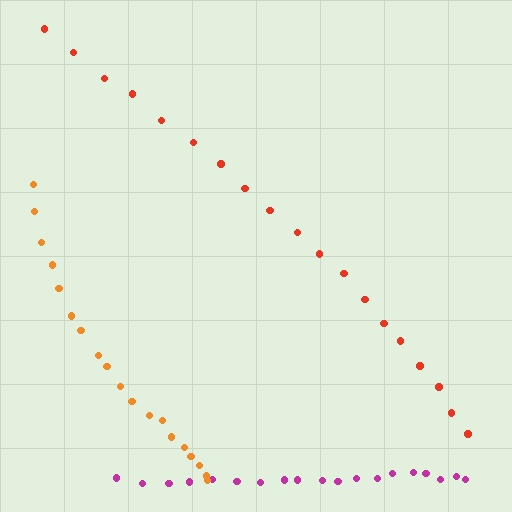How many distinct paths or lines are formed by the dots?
There are 3 distinct paths.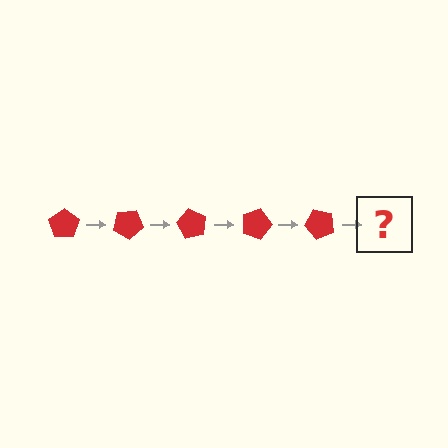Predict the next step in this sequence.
The next step is a red pentagon rotated 150 degrees.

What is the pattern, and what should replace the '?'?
The pattern is that the pentagon rotates 30 degrees each step. The '?' should be a red pentagon rotated 150 degrees.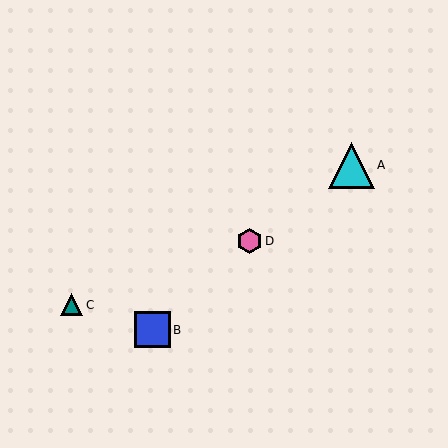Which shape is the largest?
The cyan triangle (labeled A) is the largest.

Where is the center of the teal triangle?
The center of the teal triangle is at (72, 305).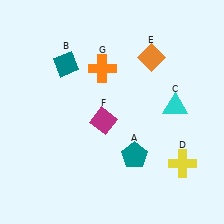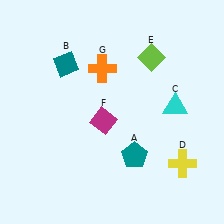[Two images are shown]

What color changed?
The diamond (E) changed from orange in Image 1 to lime in Image 2.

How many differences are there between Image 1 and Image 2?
There is 1 difference between the two images.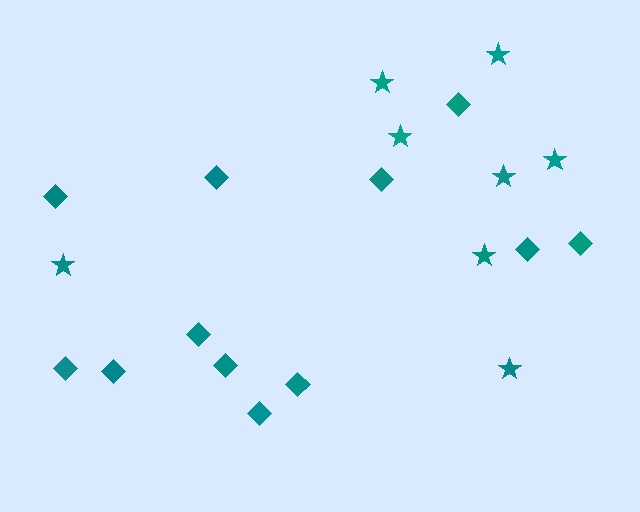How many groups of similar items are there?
There are 2 groups: one group of diamonds (12) and one group of stars (8).